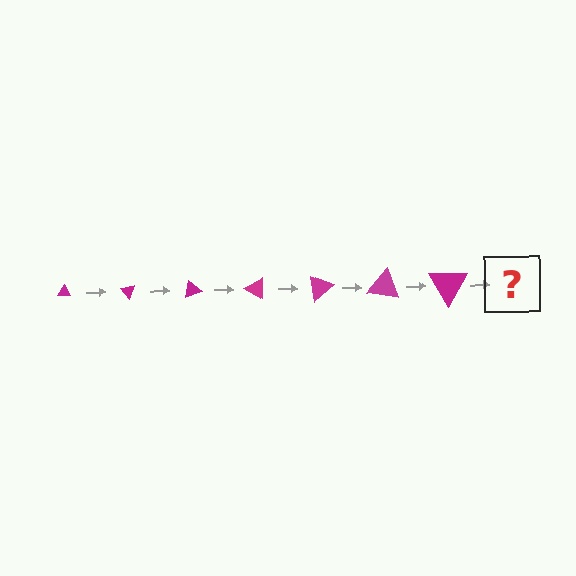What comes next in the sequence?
The next element should be a triangle, larger than the previous one and rotated 350 degrees from the start.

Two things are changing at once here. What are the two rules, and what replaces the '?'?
The two rules are that the triangle grows larger each step and it rotates 50 degrees each step. The '?' should be a triangle, larger than the previous one and rotated 350 degrees from the start.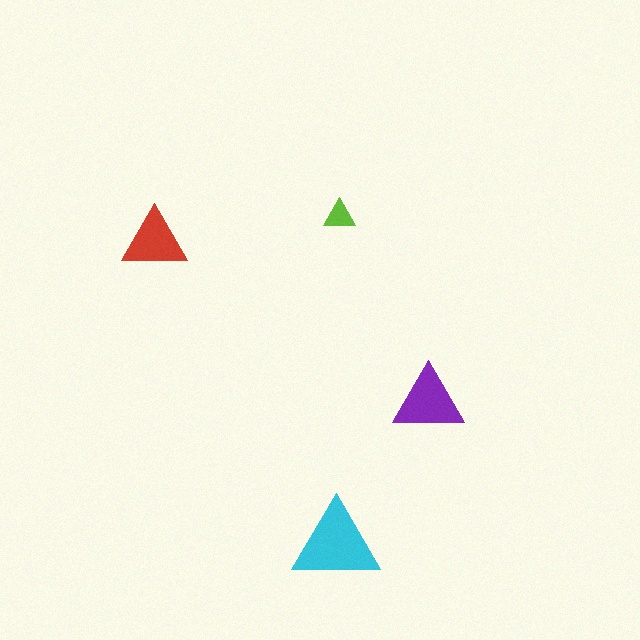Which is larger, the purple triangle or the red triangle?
The purple one.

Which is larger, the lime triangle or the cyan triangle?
The cyan one.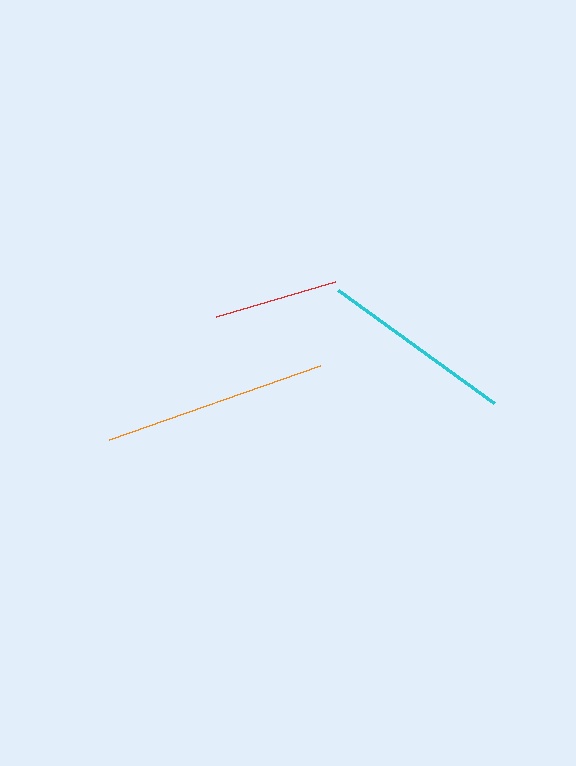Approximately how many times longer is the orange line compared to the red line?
The orange line is approximately 1.8 times the length of the red line.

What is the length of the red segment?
The red segment is approximately 124 pixels long.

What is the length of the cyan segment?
The cyan segment is approximately 192 pixels long.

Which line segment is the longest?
The orange line is the longest at approximately 224 pixels.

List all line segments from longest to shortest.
From longest to shortest: orange, cyan, red.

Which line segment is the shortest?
The red line is the shortest at approximately 124 pixels.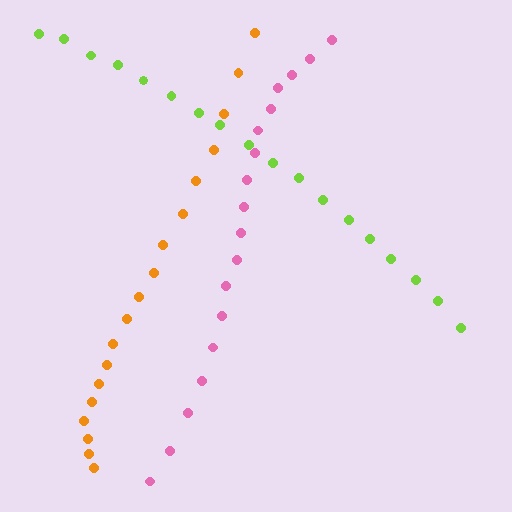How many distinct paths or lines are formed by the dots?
There are 3 distinct paths.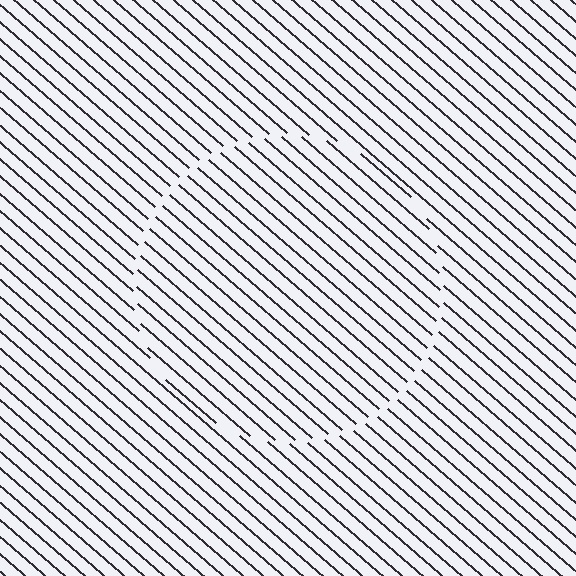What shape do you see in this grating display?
An illusory circle. The interior of the shape contains the same grating, shifted by half a period — the contour is defined by the phase discontinuity where line-ends from the inner and outer gratings abut.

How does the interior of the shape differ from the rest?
The interior of the shape contains the same grating, shifted by half a period — the contour is defined by the phase discontinuity where line-ends from the inner and outer gratings abut.